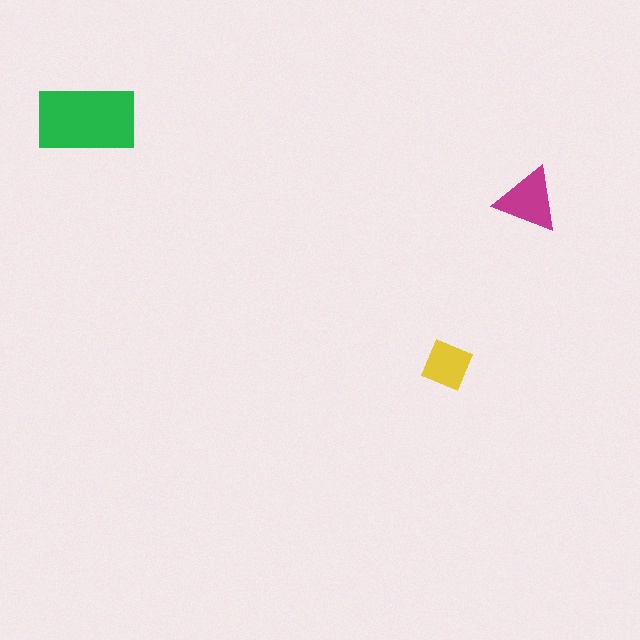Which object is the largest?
The green rectangle.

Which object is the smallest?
The yellow diamond.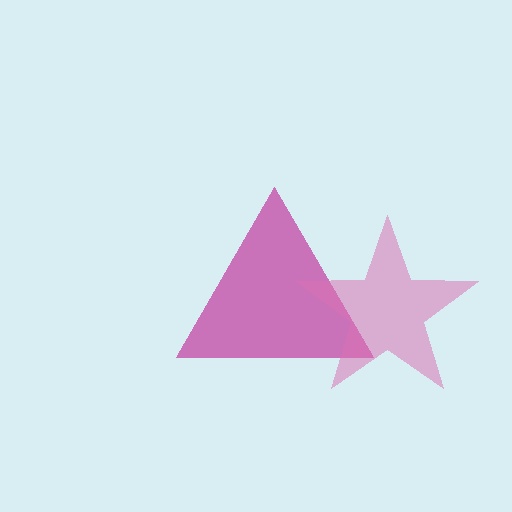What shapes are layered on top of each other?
The layered shapes are: a magenta triangle, a pink star.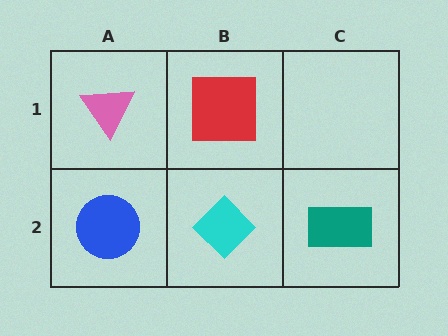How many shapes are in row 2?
3 shapes.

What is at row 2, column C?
A teal rectangle.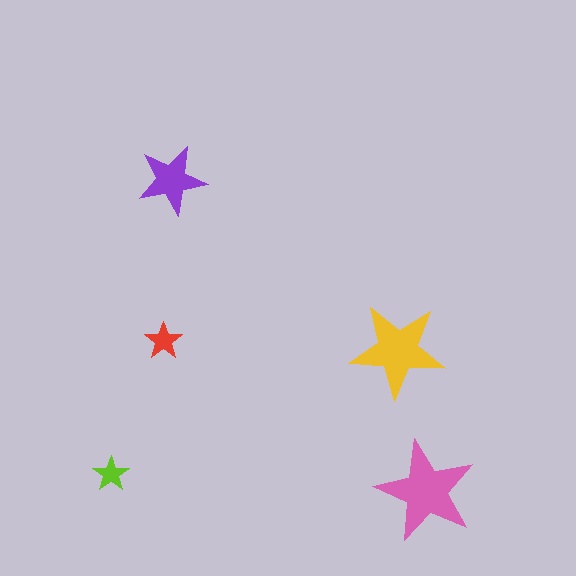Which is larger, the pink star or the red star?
The pink one.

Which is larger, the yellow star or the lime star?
The yellow one.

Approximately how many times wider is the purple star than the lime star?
About 2 times wider.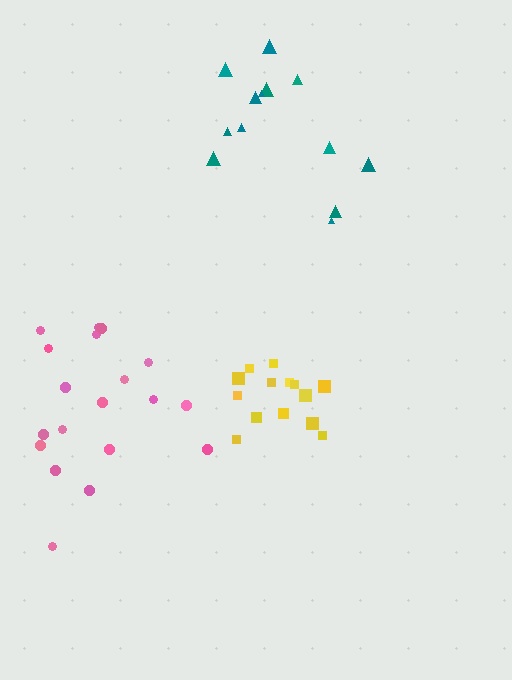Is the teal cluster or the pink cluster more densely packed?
Pink.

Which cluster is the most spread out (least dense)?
Teal.